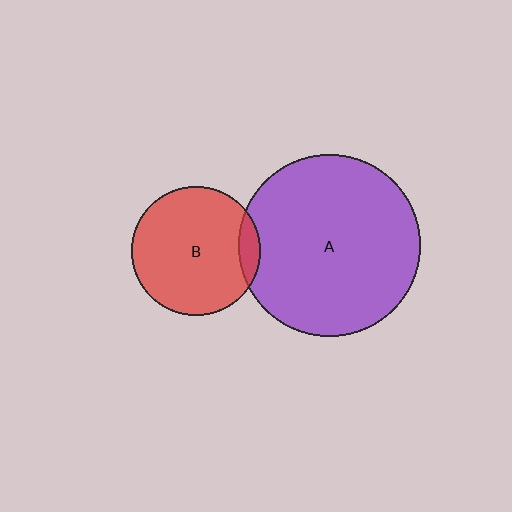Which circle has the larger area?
Circle A (purple).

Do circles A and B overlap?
Yes.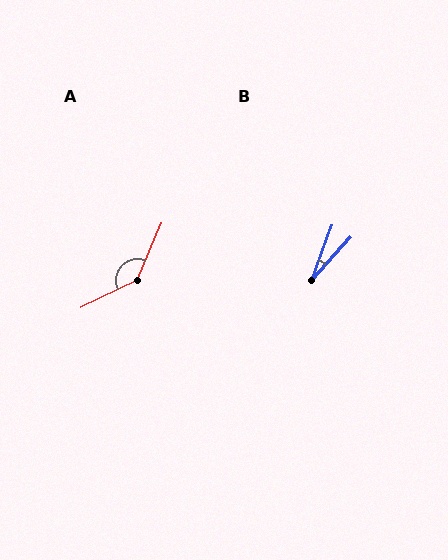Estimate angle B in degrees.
Approximately 22 degrees.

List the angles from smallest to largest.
B (22°), A (139°).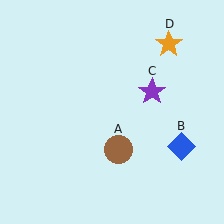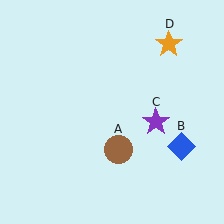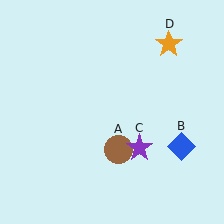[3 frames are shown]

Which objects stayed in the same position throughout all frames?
Brown circle (object A) and blue diamond (object B) and orange star (object D) remained stationary.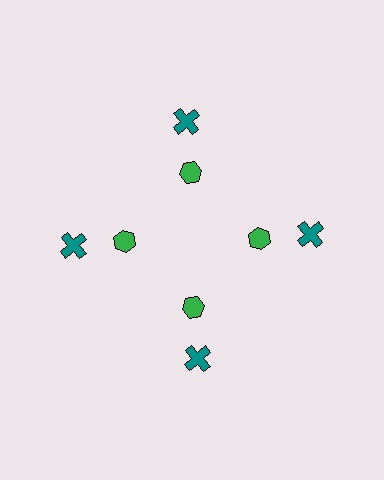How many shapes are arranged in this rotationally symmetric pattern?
There are 8 shapes, arranged in 4 groups of 2.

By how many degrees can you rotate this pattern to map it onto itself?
The pattern maps onto itself every 90 degrees of rotation.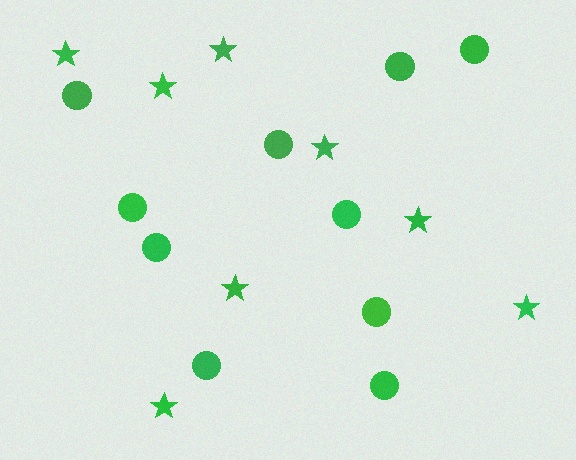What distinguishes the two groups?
There are 2 groups: one group of circles (10) and one group of stars (8).